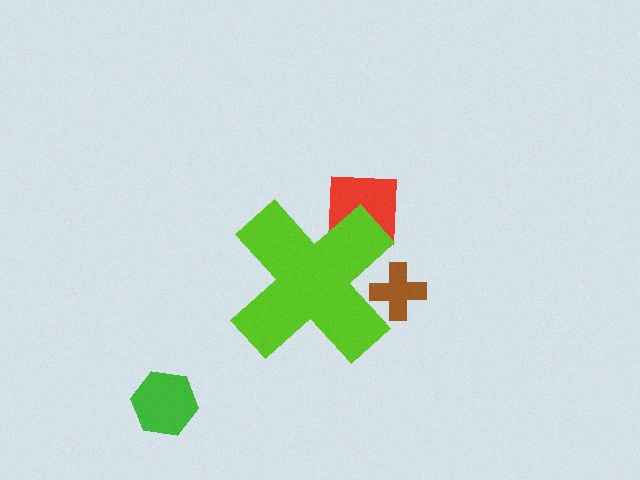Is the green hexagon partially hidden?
No, the green hexagon is fully visible.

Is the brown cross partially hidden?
Yes, the brown cross is partially hidden behind the lime cross.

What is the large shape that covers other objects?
A lime cross.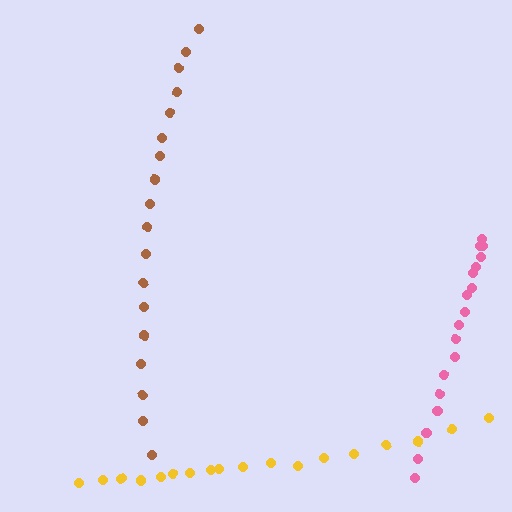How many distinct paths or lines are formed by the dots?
There are 3 distinct paths.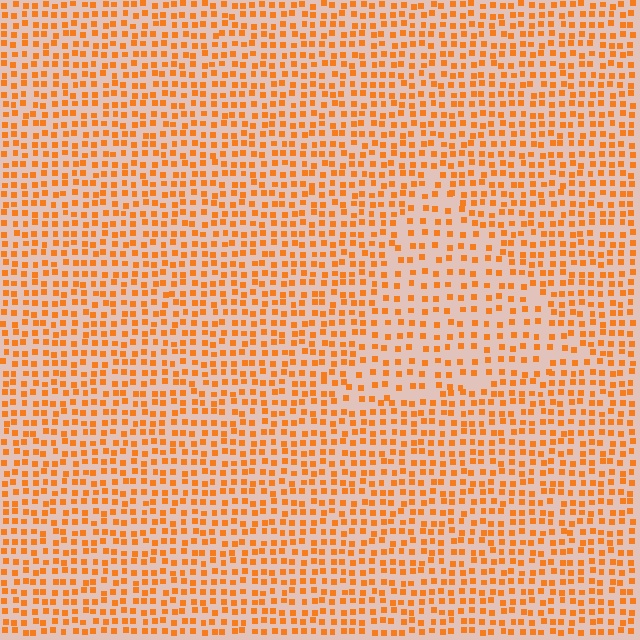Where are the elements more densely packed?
The elements are more densely packed outside the triangle boundary.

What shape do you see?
I see a triangle.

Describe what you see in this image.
The image contains small orange elements arranged at two different densities. A triangle-shaped region is visible where the elements are less densely packed than the surrounding area.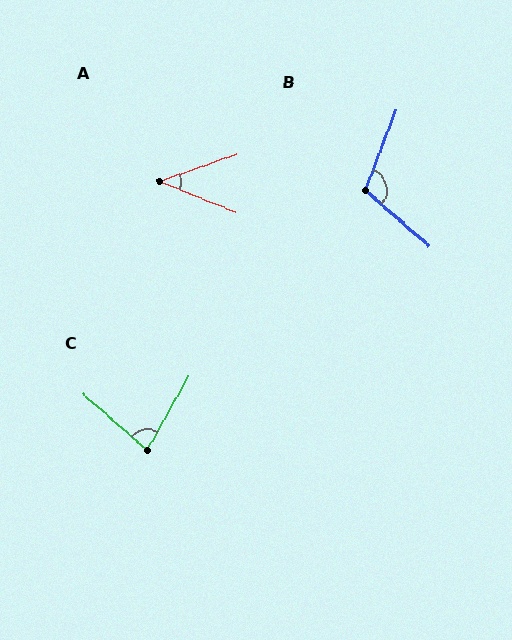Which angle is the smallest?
A, at approximately 41 degrees.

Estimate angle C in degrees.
Approximately 77 degrees.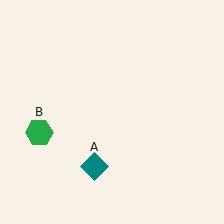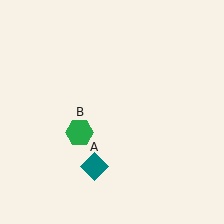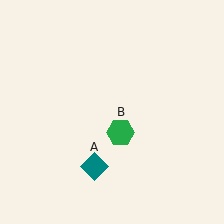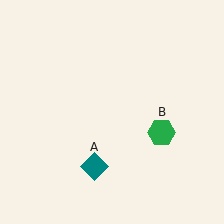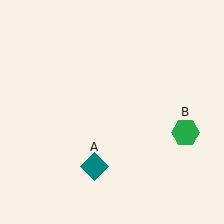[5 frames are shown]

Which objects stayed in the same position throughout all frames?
Teal diamond (object A) remained stationary.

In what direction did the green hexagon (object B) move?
The green hexagon (object B) moved right.